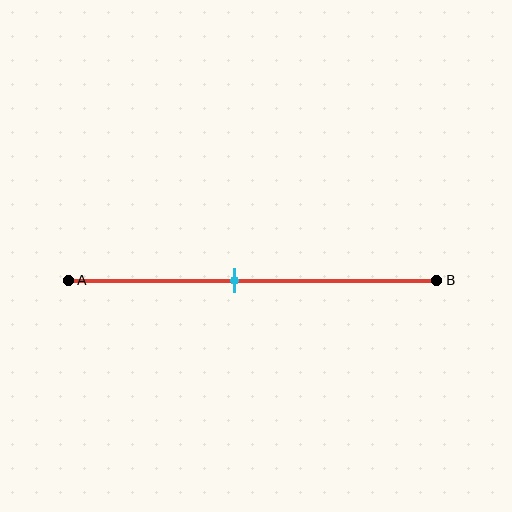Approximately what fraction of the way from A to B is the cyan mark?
The cyan mark is approximately 45% of the way from A to B.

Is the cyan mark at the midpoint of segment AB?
No, the mark is at about 45% from A, not at the 50% midpoint.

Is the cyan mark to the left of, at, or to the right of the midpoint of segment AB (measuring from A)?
The cyan mark is to the left of the midpoint of segment AB.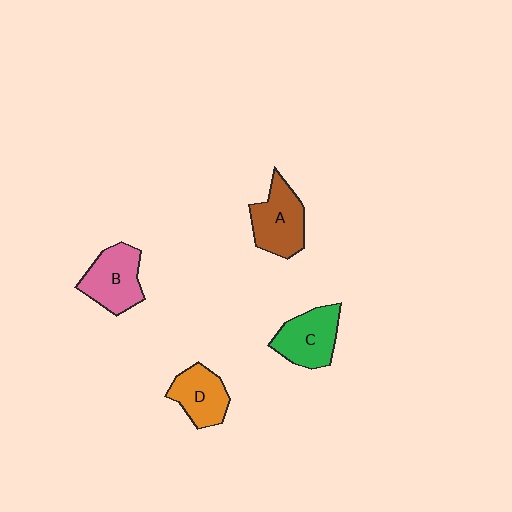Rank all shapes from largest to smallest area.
From largest to smallest: A (brown), B (pink), C (green), D (orange).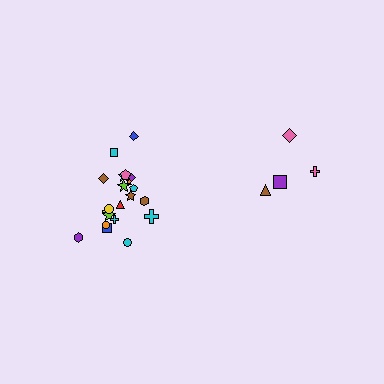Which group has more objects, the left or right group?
The left group.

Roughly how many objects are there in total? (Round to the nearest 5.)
Roughly 25 objects in total.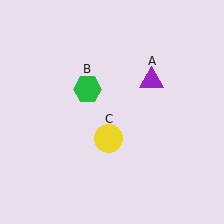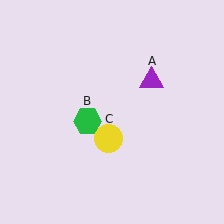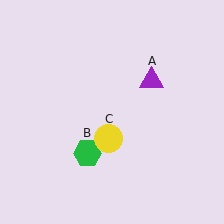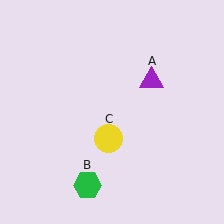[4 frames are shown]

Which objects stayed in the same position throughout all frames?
Purple triangle (object A) and yellow circle (object C) remained stationary.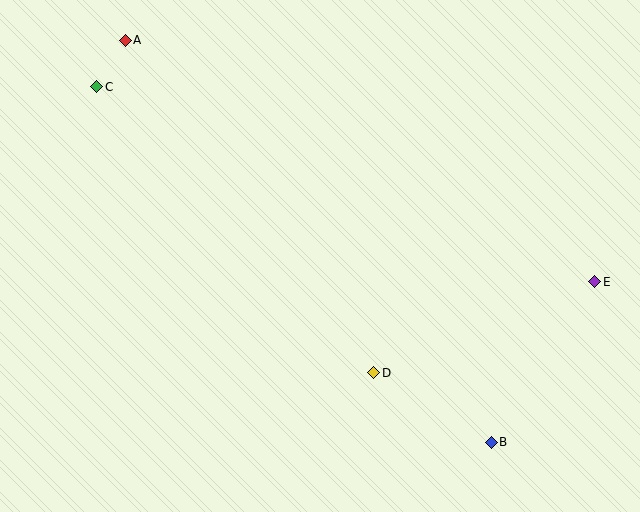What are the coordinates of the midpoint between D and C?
The midpoint between D and C is at (235, 230).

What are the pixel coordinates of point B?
Point B is at (491, 442).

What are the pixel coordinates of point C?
Point C is at (97, 87).